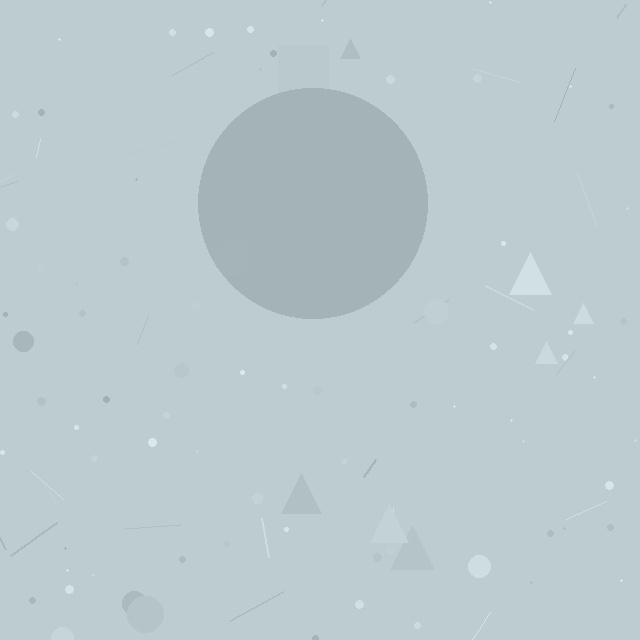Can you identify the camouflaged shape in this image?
The camouflaged shape is a circle.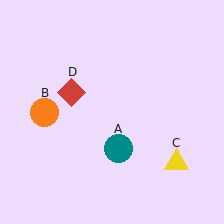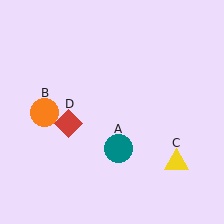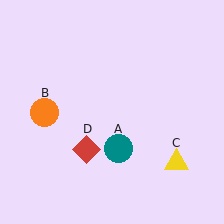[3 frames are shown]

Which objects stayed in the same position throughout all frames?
Teal circle (object A) and orange circle (object B) and yellow triangle (object C) remained stationary.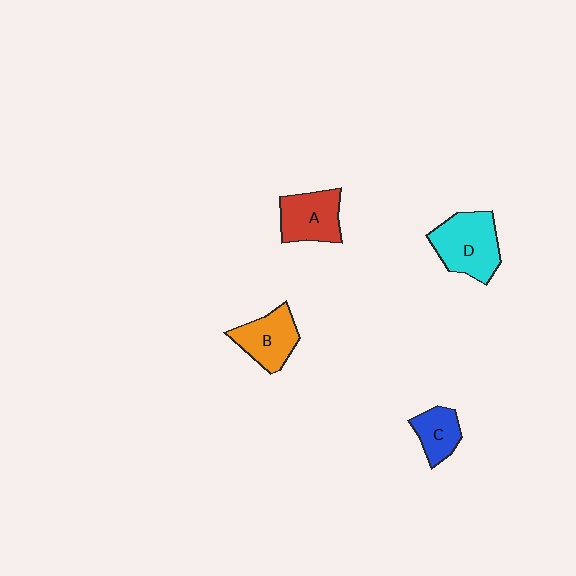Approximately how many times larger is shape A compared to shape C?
Approximately 1.4 times.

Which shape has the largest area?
Shape D (cyan).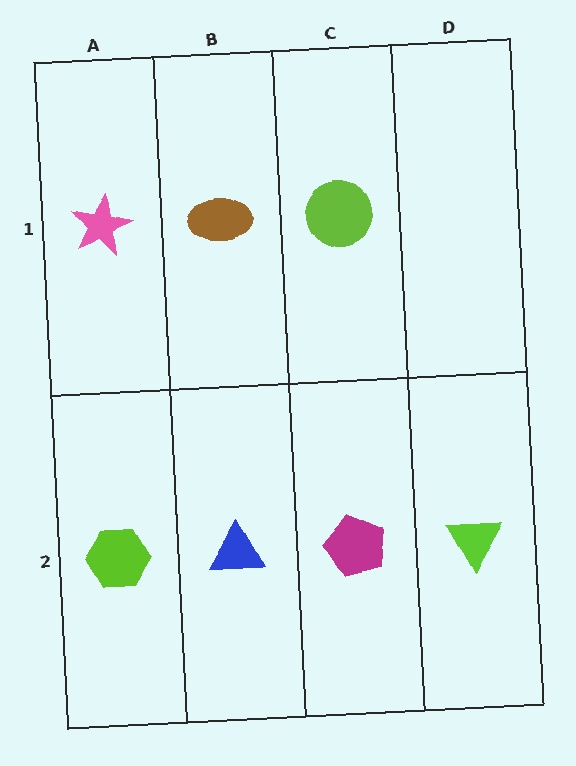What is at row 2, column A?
A lime hexagon.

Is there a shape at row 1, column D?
No, that cell is empty.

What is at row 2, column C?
A magenta pentagon.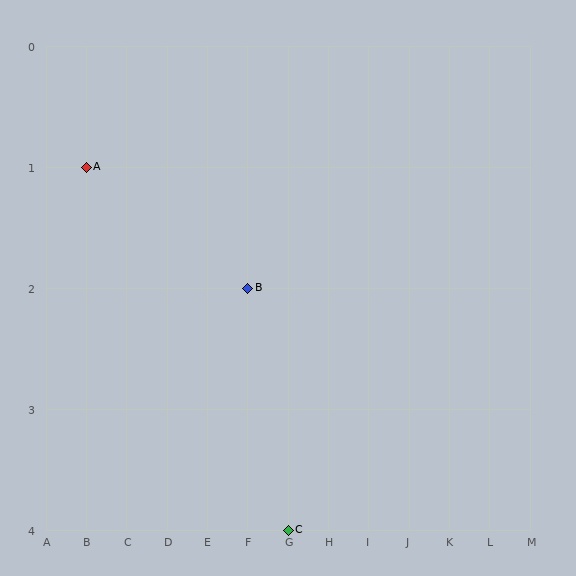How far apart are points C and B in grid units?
Points C and B are 1 column and 2 rows apart (about 2.2 grid units diagonally).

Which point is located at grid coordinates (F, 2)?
Point B is at (F, 2).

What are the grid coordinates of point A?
Point A is at grid coordinates (B, 1).